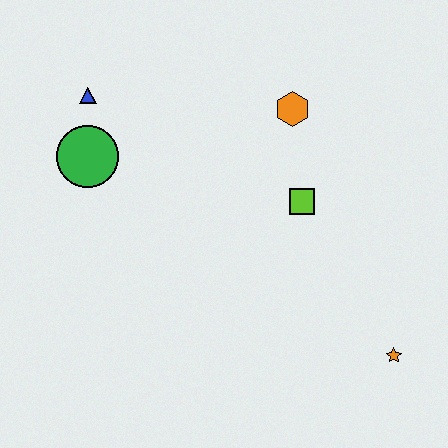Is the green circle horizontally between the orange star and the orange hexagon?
No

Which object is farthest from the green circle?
The orange star is farthest from the green circle.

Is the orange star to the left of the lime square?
No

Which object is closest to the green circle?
The blue triangle is closest to the green circle.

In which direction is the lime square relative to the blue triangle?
The lime square is to the right of the blue triangle.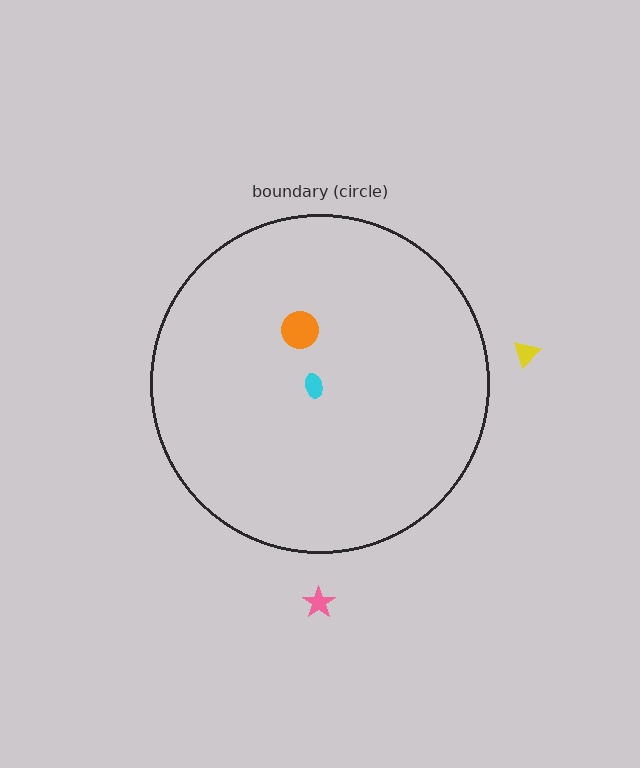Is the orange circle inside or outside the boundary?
Inside.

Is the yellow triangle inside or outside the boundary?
Outside.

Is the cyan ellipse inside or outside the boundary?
Inside.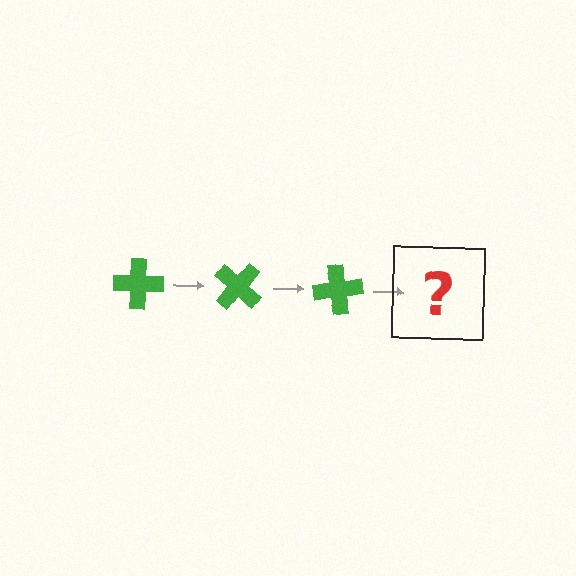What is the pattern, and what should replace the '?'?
The pattern is that the cross rotates 40 degrees each step. The '?' should be a green cross rotated 120 degrees.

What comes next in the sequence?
The next element should be a green cross rotated 120 degrees.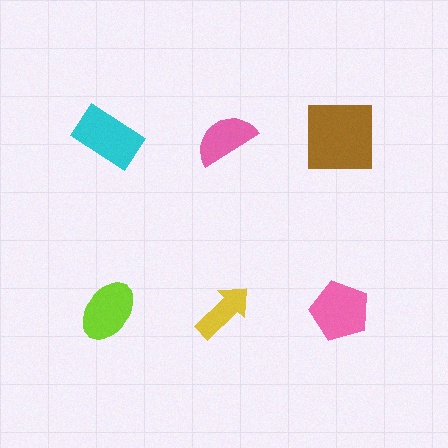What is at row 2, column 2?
A yellow arrow.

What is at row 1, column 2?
A pink semicircle.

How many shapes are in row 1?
3 shapes.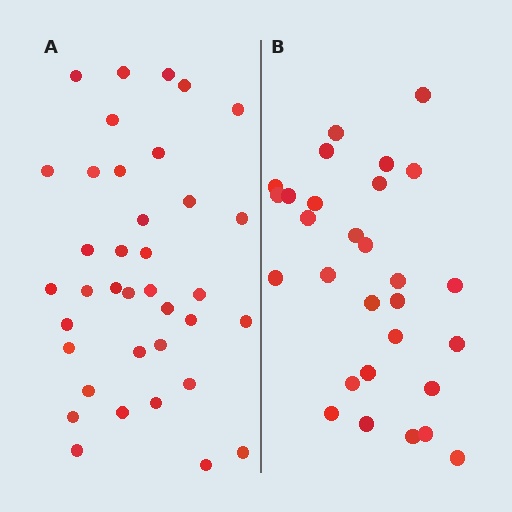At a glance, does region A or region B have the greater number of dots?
Region A (the left region) has more dots.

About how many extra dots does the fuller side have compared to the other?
Region A has roughly 8 or so more dots than region B.